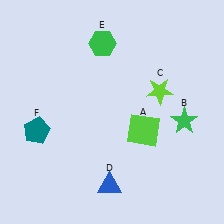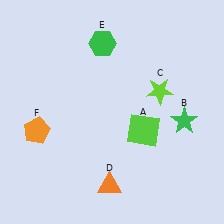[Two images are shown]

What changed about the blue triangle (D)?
In Image 1, D is blue. In Image 2, it changed to orange.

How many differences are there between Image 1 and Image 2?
There are 2 differences between the two images.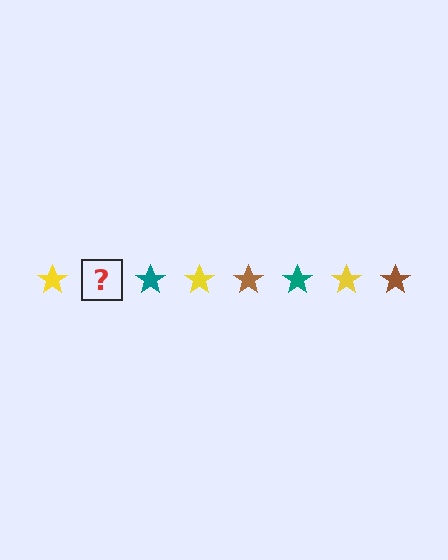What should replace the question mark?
The question mark should be replaced with a brown star.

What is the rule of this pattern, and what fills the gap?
The rule is that the pattern cycles through yellow, brown, teal stars. The gap should be filled with a brown star.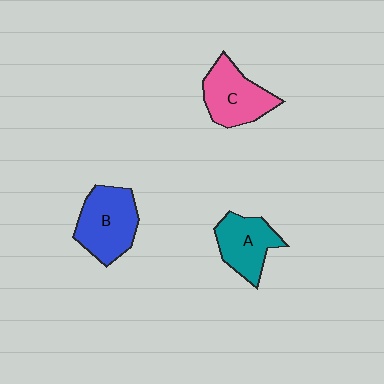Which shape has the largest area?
Shape B (blue).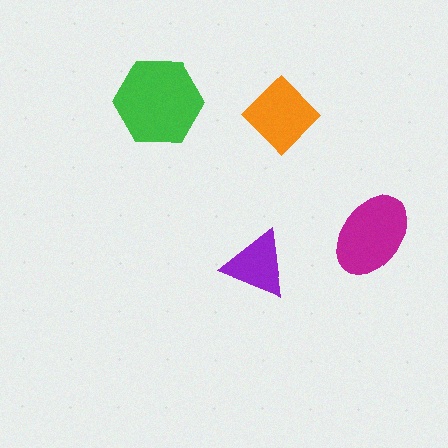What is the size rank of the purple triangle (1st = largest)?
4th.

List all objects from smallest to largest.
The purple triangle, the orange diamond, the magenta ellipse, the green hexagon.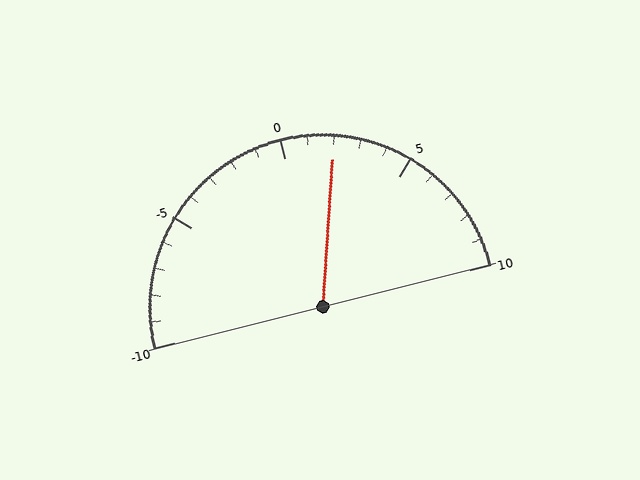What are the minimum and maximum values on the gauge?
The gauge ranges from -10 to 10.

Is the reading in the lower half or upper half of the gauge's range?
The reading is in the upper half of the range (-10 to 10).